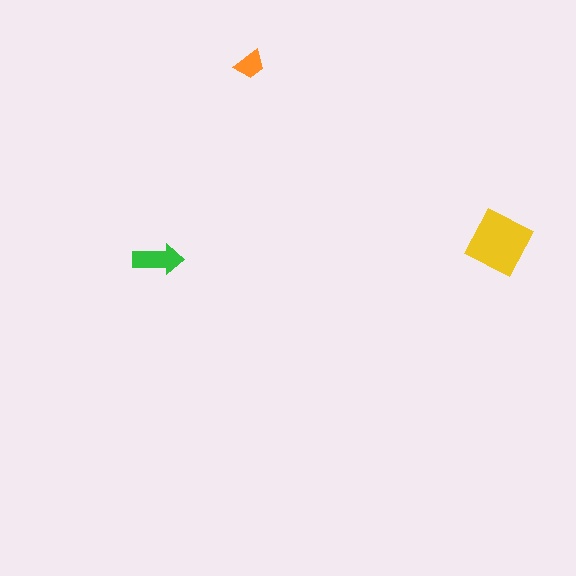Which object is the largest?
The yellow diamond.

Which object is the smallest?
The orange trapezoid.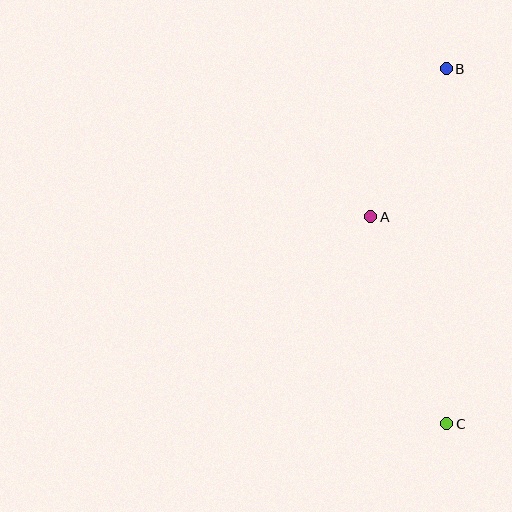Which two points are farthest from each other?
Points B and C are farthest from each other.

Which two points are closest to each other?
Points A and B are closest to each other.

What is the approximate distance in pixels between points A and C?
The distance between A and C is approximately 221 pixels.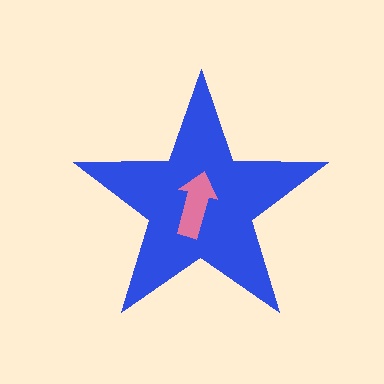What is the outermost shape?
The blue star.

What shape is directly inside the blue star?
The pink arrow.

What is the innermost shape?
The pink arrow.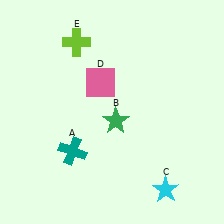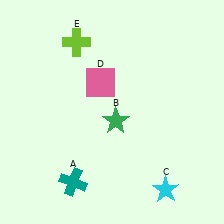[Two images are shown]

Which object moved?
The teal cross (A) moved down.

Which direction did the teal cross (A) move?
The teal cross (A) moved down.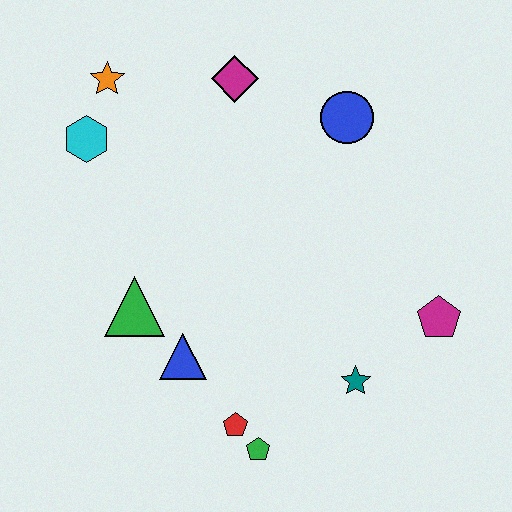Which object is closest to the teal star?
The magenta pentagon is closest to the teal star.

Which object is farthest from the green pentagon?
The orange star is farthest from the green pentagon.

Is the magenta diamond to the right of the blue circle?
No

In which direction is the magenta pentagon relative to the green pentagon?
The magenta pentagon is to the right of the green pentagon.